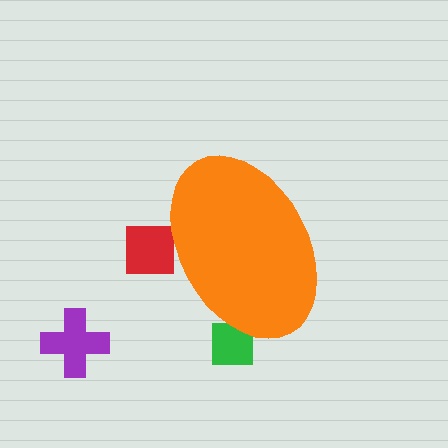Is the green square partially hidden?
Yes, the green square is partially hidden behind the orange ellipse.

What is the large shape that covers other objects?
An orange ellipse.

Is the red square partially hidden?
Yes, the red square is partially hidden behind the orange ellipse.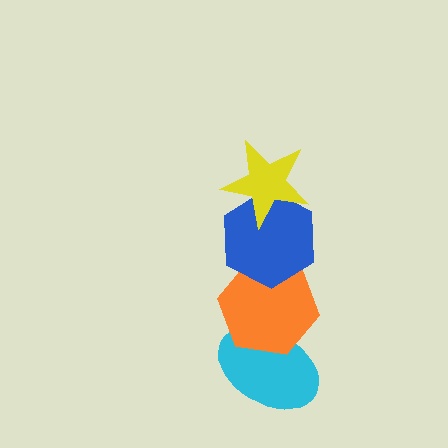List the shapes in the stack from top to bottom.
From top to bottom: the yellow star, the blue hexagon, the orange hexagon, the cyan ellipse.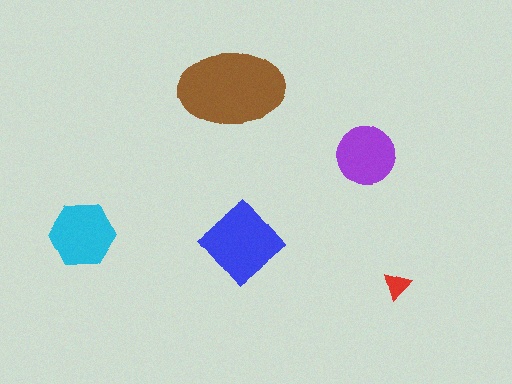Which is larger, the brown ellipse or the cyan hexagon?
The brown ellipse.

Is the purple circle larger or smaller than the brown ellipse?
Smaller.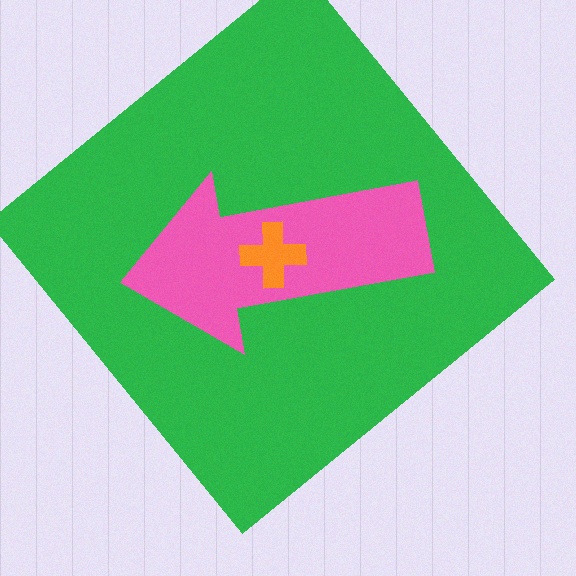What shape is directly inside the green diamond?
The pink arrow.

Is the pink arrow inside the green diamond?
Yes.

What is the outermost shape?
The green diamond.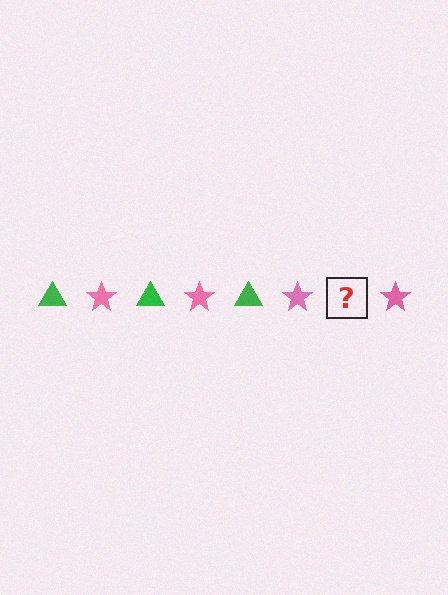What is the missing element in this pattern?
The missing element is a green triangle.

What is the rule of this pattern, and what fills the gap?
The rule is that the pattern alternates between green triangle and pink star. The gap should be filled with a green triangle.